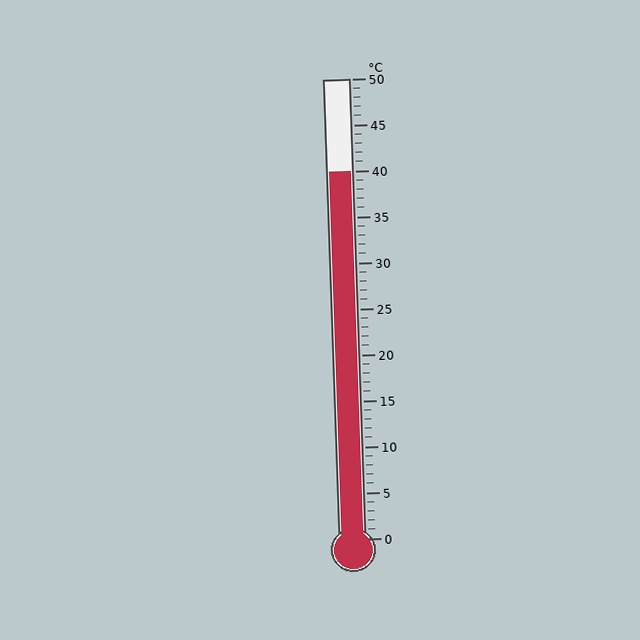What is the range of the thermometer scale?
The thermometer scale ranges from 0°C to 50°C.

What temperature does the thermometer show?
The thermometer shows approximately 40°C.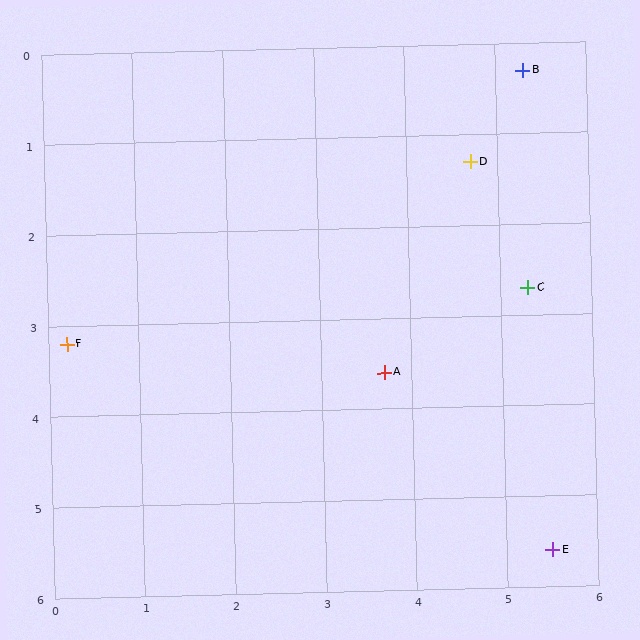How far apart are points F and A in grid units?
Points F and A are about 3.5 grid units apart.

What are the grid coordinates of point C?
Point C is at approximately (5.3, 2.7).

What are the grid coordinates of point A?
Point A is at approximately (3.7, 3.6).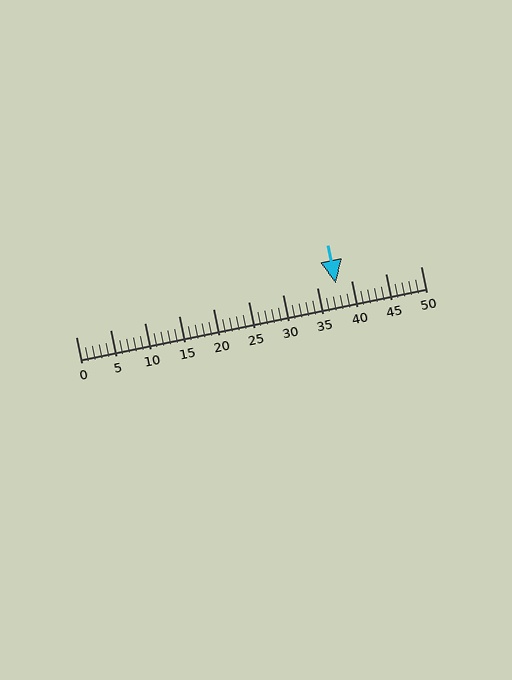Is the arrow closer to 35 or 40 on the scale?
The arrow is closer to 40.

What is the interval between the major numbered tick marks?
The major tick marks are spaced 5 units apart.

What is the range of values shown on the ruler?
The ruler shows values from 0 to 50.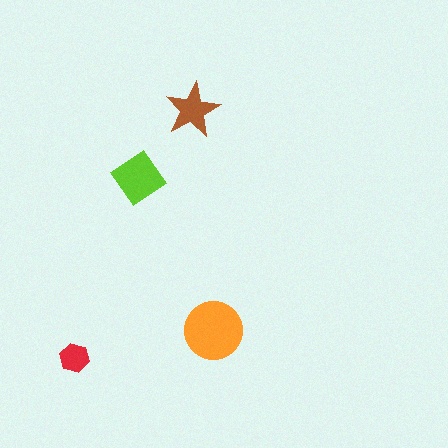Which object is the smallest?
The red hexagon.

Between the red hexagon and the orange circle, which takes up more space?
The orange circle.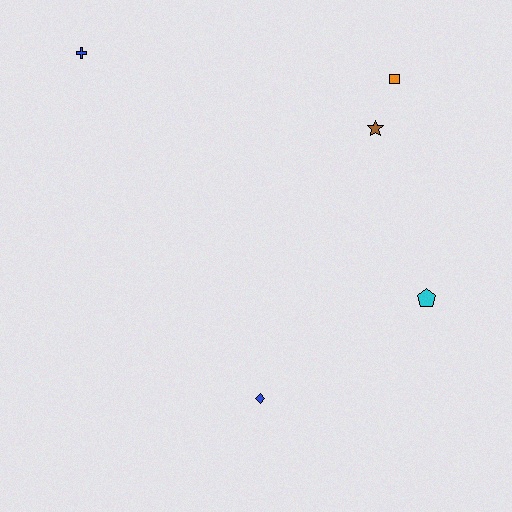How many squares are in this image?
There is 1 square.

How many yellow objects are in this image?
There are no yellow objects.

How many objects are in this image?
There are 5 objects.